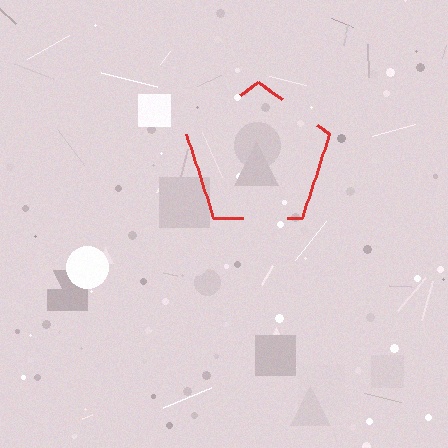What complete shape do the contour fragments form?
The contour fragments form a pentagon.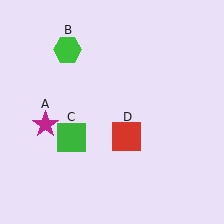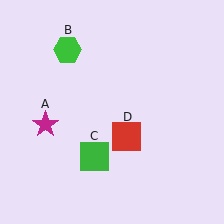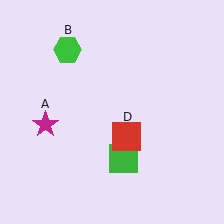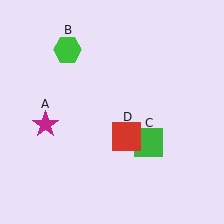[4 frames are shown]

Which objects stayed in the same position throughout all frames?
Magenta star (object A) and green hexagon (object B) and red square (object D) remained stationary.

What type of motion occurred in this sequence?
The green square (object C) rotated counterclockwise around the center of the scene.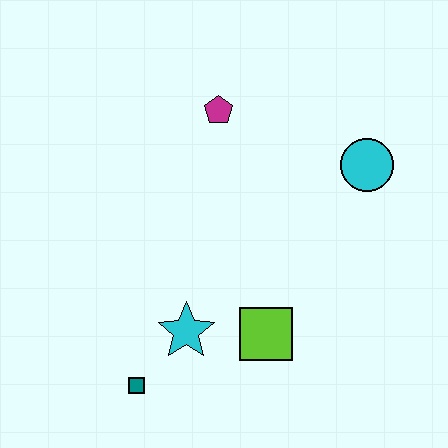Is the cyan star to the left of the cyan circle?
Yes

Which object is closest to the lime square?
The cyan star is closest to the lime square.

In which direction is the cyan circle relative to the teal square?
The cyan circle is to the right of the teal square.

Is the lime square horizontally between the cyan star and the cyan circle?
Yes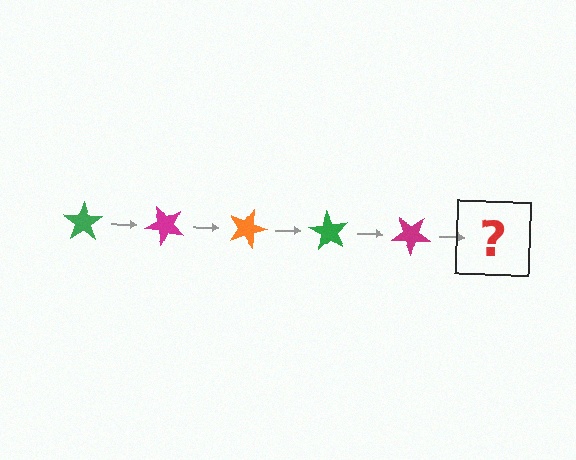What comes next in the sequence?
The next element should be an orange star, rotated 225 degrees from the start.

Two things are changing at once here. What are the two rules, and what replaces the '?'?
The two rules are that it rotates 45 degrees each step and the color cycles through green, magenta, and orange. The '?' should be an orange star, rotated 225 degrees from the start.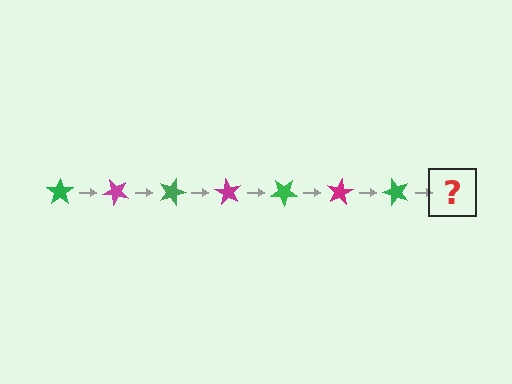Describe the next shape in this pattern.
It should be a magenta star, rotated 315 degrees from the start.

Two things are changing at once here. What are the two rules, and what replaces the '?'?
The two rules are that it rotates 45 degrees each step and the color cycles through green and magenta. The '?' should be a magenta star, rotated 315 degrees from the start.